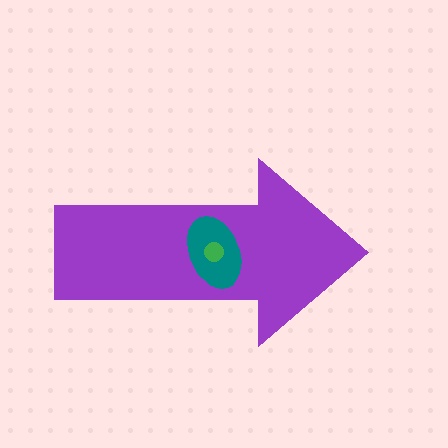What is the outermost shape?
The purple arrow.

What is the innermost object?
The green circle.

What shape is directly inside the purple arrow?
The teal ellipse.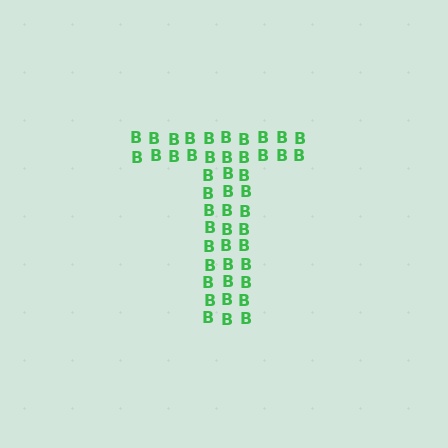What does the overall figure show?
The overall figure shows the letter T.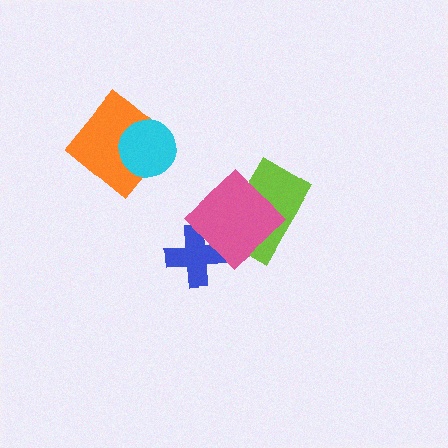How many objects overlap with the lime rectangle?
1 object overlaps with the lime rectangle.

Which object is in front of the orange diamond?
The cyan circle is in front of the orange diamond.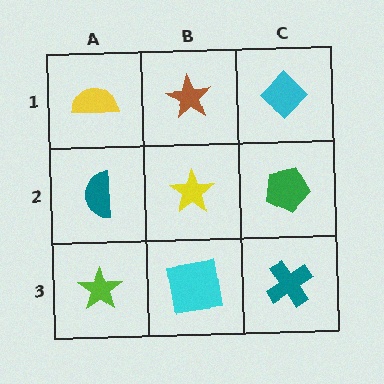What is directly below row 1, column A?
A teal semicircle.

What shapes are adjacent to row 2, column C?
A cyan diamond (row 1, column C), a teal cross (row 3, column C), a yellow star (row 2, column B).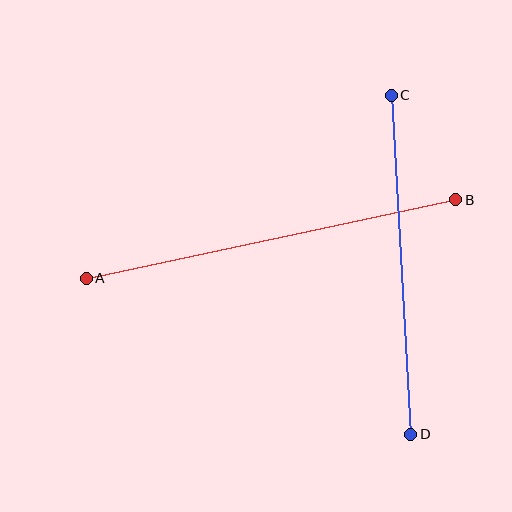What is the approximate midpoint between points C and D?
The midpoint is at approximately (401, 265) pixels.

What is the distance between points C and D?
The distance is approximately 340 pixels.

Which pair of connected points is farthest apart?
Points A and B are farthest apart.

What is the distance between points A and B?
The distance is approximately 377 pixels.